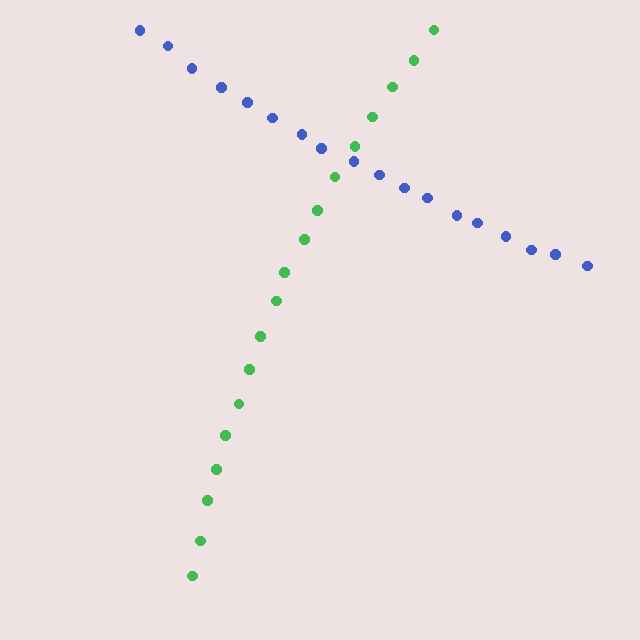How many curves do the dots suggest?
There are 2 distinct paths.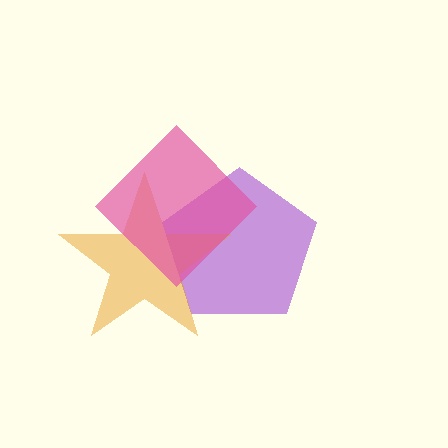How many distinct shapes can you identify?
There are 3 distinct shapes: a purple pentagon, an orange star, a pink diamond.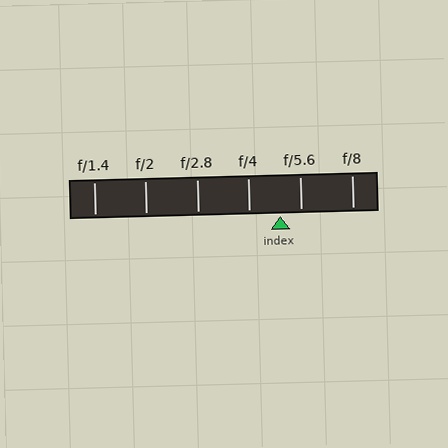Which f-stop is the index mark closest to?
The index mark is closest to f/5.6.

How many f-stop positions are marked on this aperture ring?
There are 6 f-stop positions marked.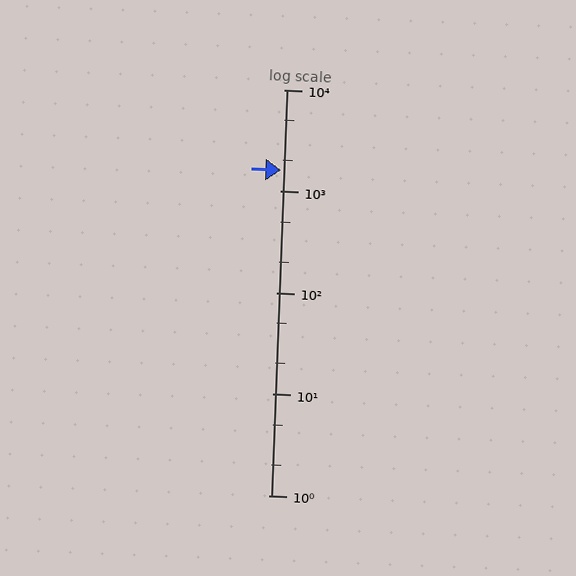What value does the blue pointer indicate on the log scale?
The pointer indicates approximately 1600.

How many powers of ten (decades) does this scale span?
The scale spans 4 decades, from 1 to 10000.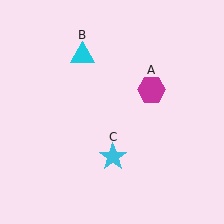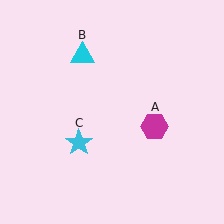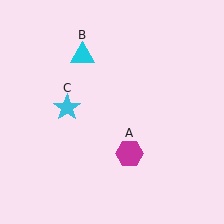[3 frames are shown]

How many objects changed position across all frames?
2 objects changed position: magenta hexagon (object A), cyan star (object C).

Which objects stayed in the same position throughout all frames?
Cyan triangle (object B) remained stationary.